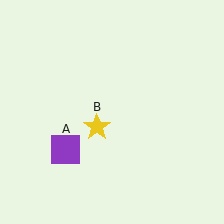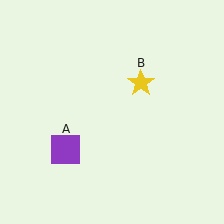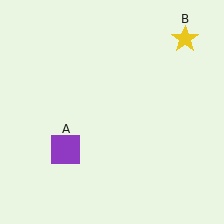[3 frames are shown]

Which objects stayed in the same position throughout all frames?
Purple square (object A) remained stationary.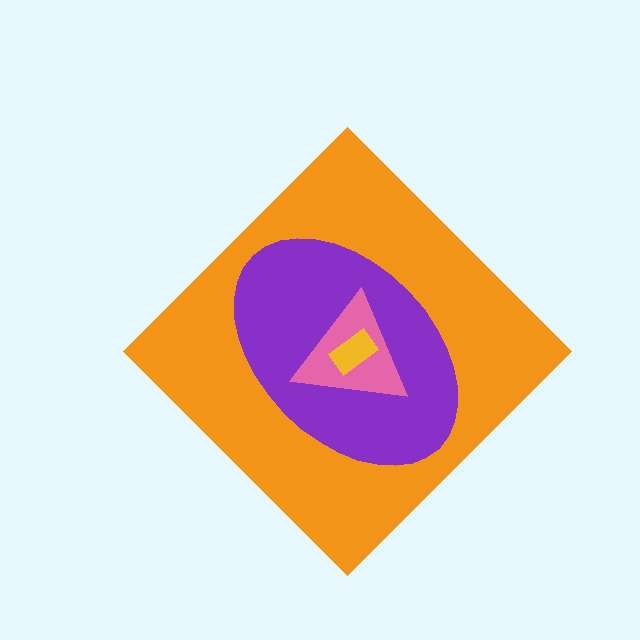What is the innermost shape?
The yellow rectangle.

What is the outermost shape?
The orange diamond.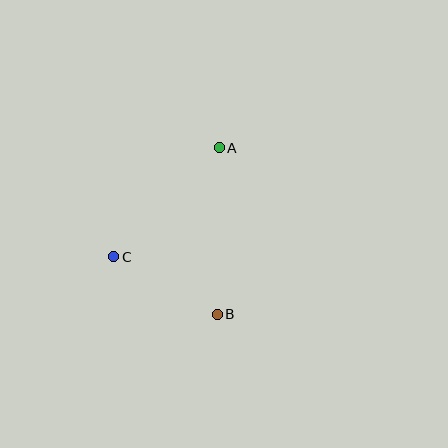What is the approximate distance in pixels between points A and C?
The distance between A and C is approximately 152 pixels.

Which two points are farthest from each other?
Points A and B are farthest from each other.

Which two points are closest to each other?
Points B and C are closest to each other.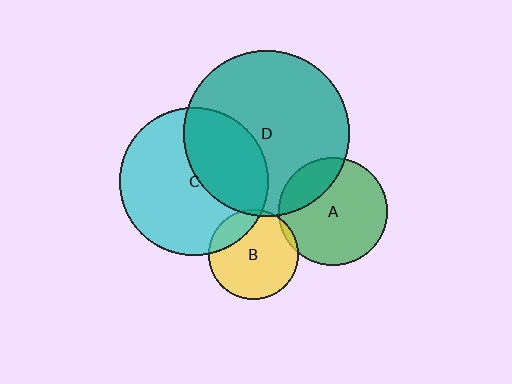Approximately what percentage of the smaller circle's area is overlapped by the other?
Approximately 5%.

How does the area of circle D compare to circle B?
Approximately 3.5 times.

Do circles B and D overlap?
Yes.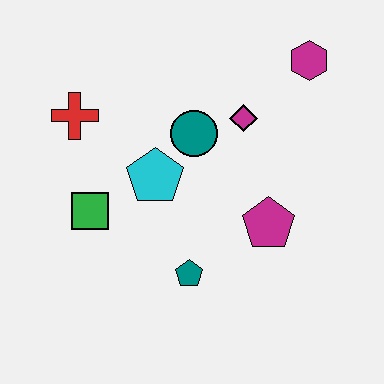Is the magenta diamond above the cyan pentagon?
Yes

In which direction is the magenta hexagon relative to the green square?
The magenta hexagon is to the right of the green square.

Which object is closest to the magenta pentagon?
The teal pentagon is closest to the magenta pentagon.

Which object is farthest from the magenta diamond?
The green square is farthest from the magenta diamond.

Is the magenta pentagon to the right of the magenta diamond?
Yes